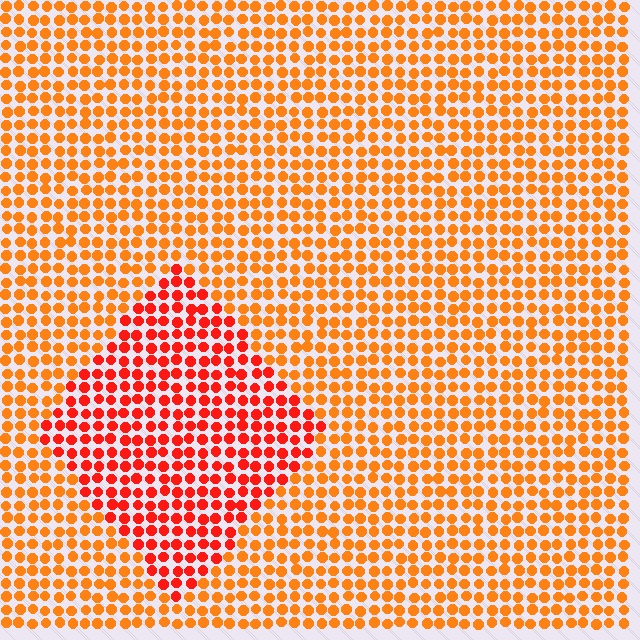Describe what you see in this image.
The image is filled with small orange elements in a uniform arrangement. A diamond-shaped region is visible where the elements are tinted to a slightly different hue, forming a subtle color boundary.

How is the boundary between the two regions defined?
The boundary is defined purely by a slight shift in hue (about 27 degrees). Spacing, size, and orientation are identical on both sides.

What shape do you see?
I see a diamond.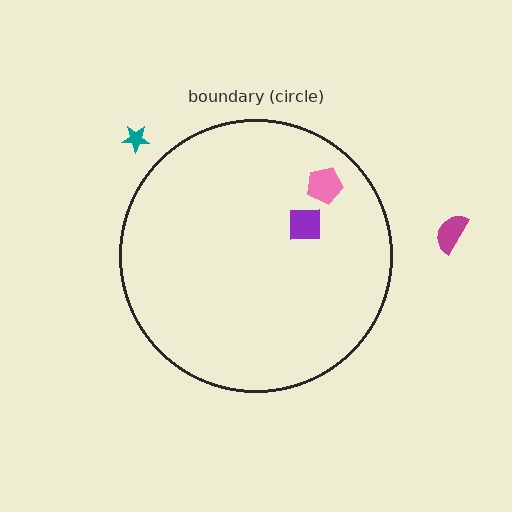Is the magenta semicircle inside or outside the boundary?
Outside.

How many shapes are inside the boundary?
2 inside, 2 outside.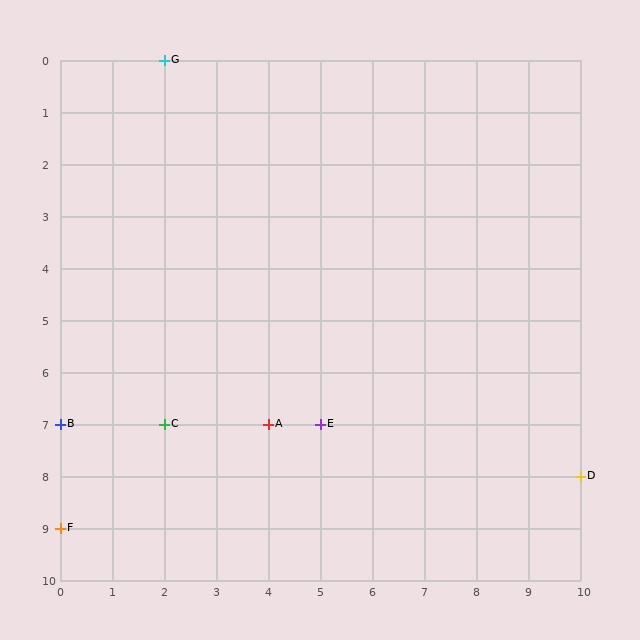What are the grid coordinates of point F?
Point F is at grid coordinates (0, 9).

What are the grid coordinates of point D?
Point D is at grid coordinates (10, 8).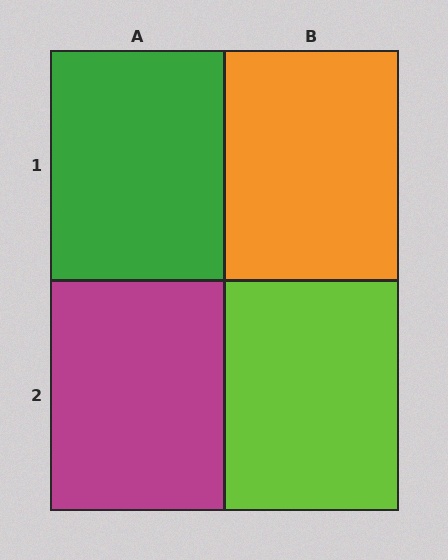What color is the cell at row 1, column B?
Orange.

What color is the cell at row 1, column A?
Green.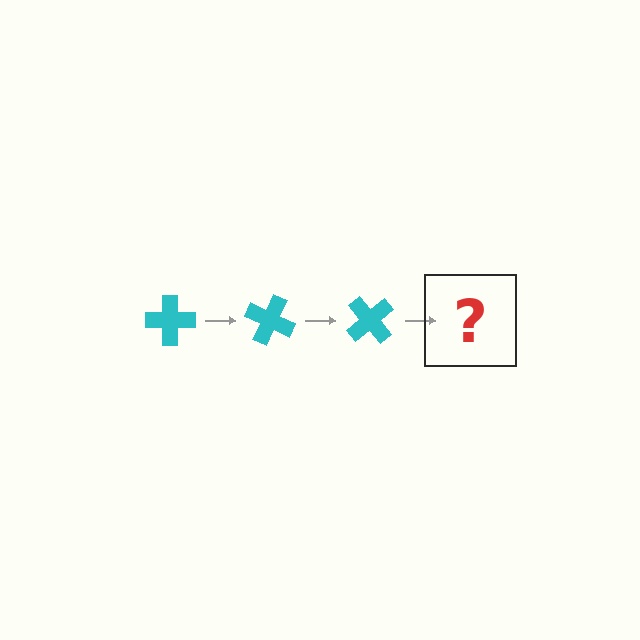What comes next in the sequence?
The next element should be a cyan cross rotated 75 degrees.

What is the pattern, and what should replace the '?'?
The pattern is that the cross rotates 25 degrees each step. The '?' should be a cyan cross rotated 75 degrees.